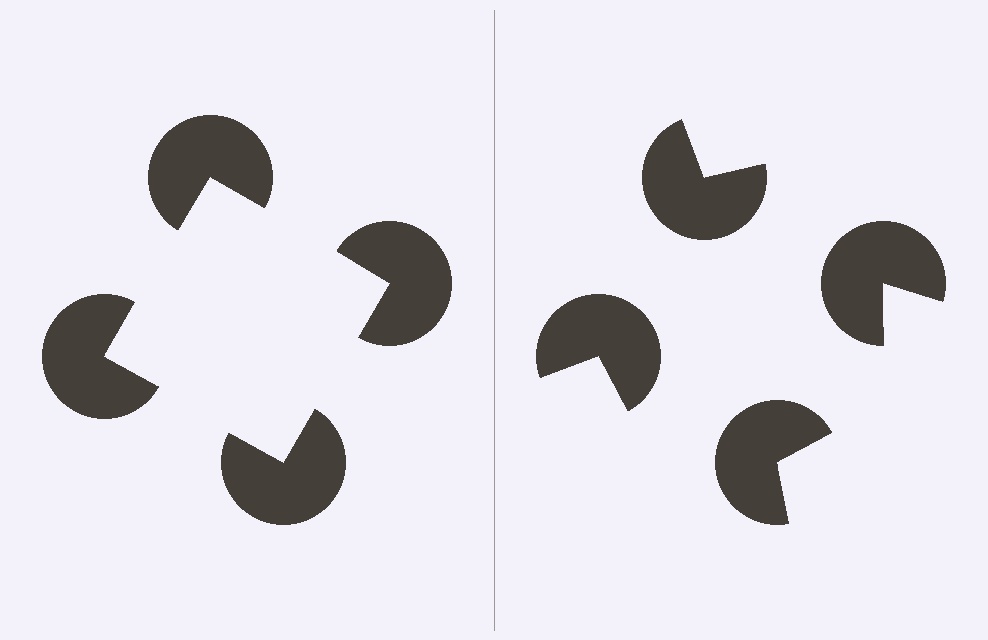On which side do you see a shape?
An illusory square appears on the left side. On the right side the wedge cuts are rotated, so no coherent shape forms.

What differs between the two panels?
The pac-man discs are positioned identically on both sides; only the wedge orientations differ. On the left they align to a square; on the right they are misaligned.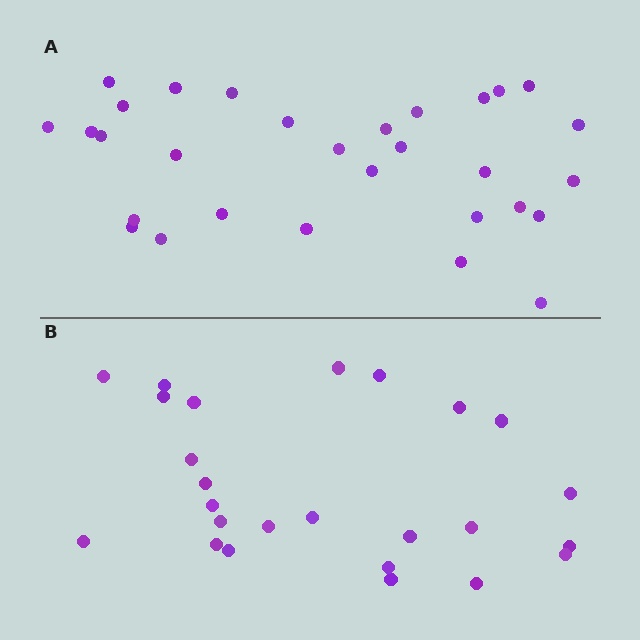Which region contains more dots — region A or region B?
Region A (the top region) has more dots.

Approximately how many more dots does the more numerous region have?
Region A has about 5 more dots than region B.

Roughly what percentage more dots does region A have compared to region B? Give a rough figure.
About 20% more.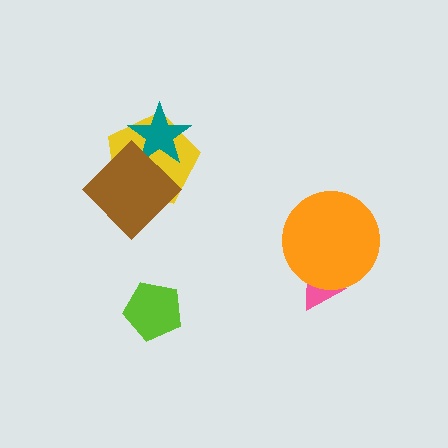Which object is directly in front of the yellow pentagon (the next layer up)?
The teal star is directly in front of the yellow pentagon.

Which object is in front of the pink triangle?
The orange circle is in front of the pink triangle.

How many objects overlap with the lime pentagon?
0 objects overlap with the lime pentagon.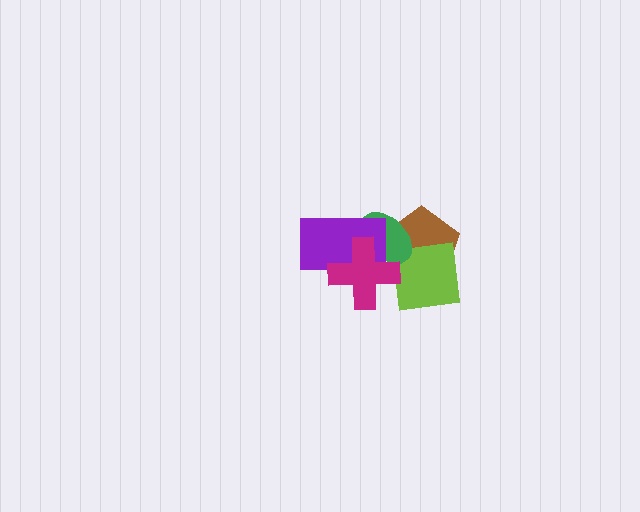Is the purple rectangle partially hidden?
Yes, it is partially covered by another shape.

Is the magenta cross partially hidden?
No, no other shape covers it.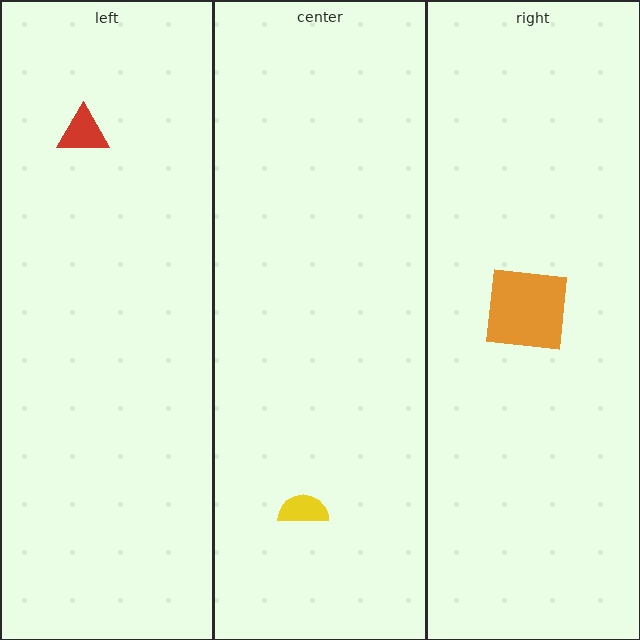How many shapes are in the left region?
1.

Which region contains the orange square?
The right region.